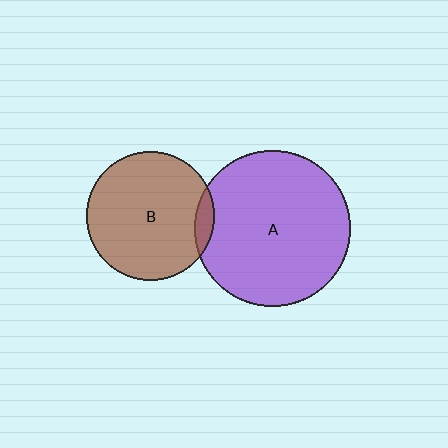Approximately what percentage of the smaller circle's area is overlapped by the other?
Approximately 5%.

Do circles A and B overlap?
Yes.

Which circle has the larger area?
Circle A (purple).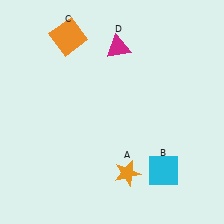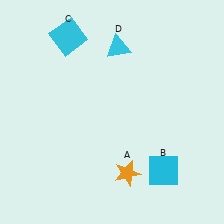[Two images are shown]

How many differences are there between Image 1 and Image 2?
There are 2 differences between the two images.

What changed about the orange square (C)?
In Image 1, C is orange. In Image 2, it changed to cyan.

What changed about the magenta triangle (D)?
In Image 1, D is magenta. In Image 2, it changed to cyan.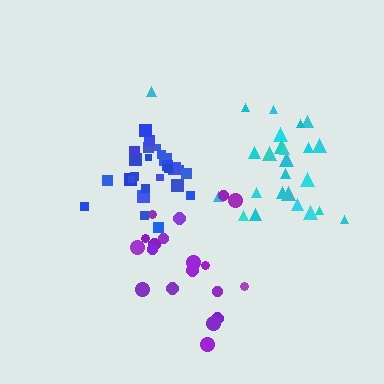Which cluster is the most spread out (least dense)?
Purple.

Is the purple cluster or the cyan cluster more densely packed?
Cyan.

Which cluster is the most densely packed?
Blue.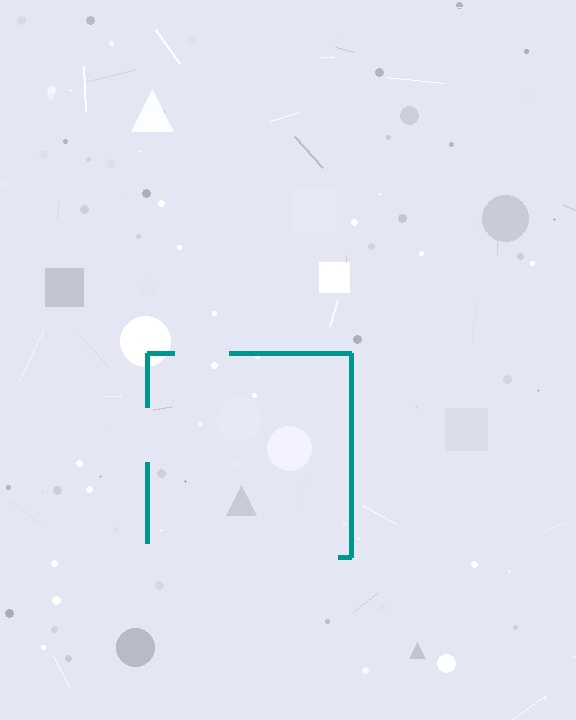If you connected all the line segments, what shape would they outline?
They would outline a square.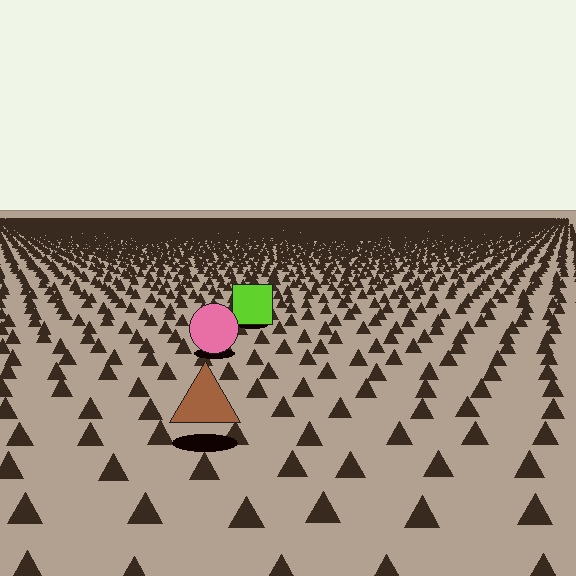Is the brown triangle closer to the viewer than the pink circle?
Yes. The brown triangle is closer — you can tell from the texture gradient: the ground texture is coarser near it.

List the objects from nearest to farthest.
From nearest to farthest: the brown triangle, the pink circle, the lime square.